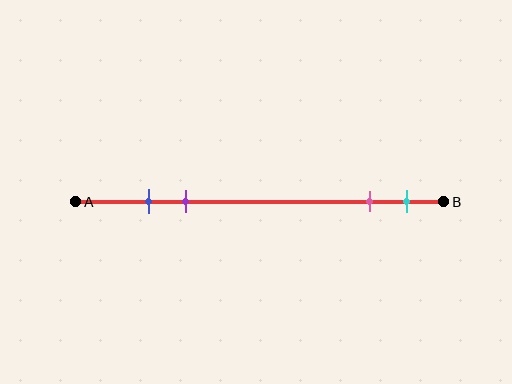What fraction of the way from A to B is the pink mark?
The pink mark is approximately 80% (0.8) of the way from A to B.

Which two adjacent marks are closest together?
The blue and purple marks are the closest adjacent pair.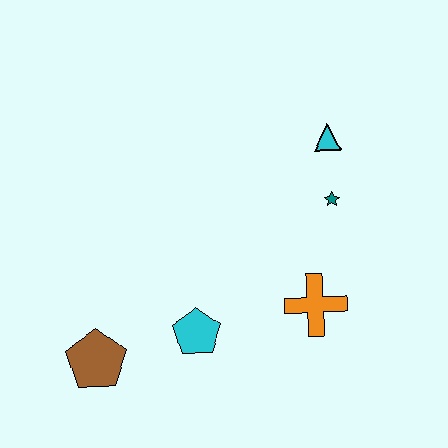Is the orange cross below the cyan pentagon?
No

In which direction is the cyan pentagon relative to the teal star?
The cyan pentagon is to the left of the teal star.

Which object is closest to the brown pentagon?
The cyan pentagon is closest to the brown pentagon.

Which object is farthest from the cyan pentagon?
The cyan triangle is farthest from the cyan pentagon.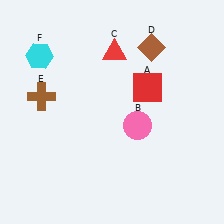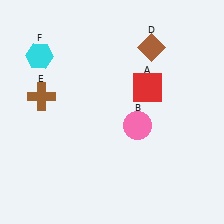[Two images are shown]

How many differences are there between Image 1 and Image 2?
There is 1 difference between the two images.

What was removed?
The red triangle (C) was removed in Image 2.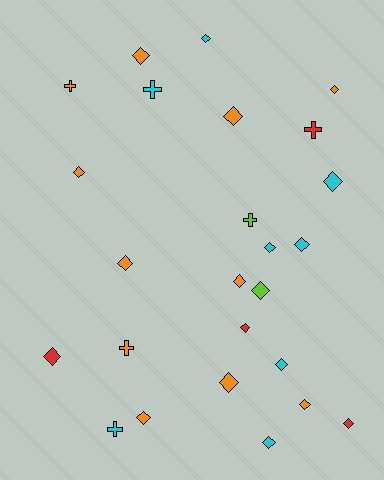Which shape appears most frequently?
Diamond, with 19 objects.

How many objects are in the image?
There are 25 objects.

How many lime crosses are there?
There is 1 lime cross.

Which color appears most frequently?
Orange, with 11 objects.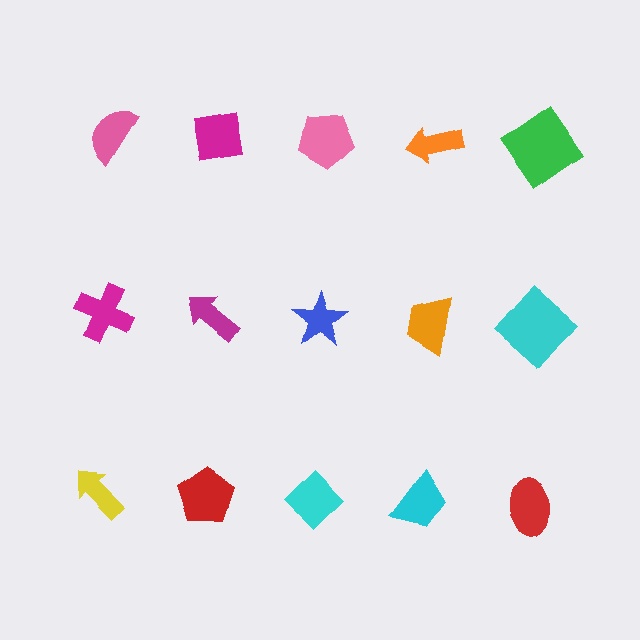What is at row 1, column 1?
A pink semicircle.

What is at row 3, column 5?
A red ellipse.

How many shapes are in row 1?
5 shapes.